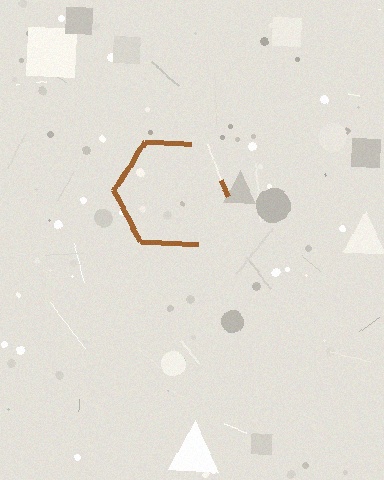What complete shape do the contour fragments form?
The contour fragments form a hexagon.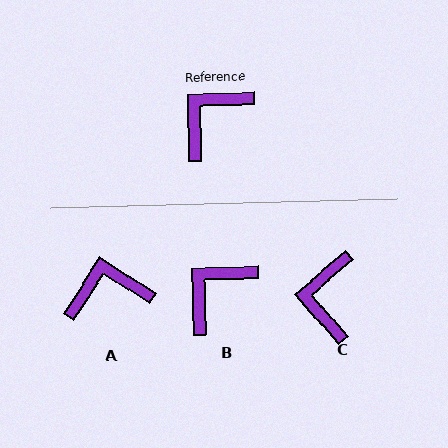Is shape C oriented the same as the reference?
No, it is off by about 39 degrees.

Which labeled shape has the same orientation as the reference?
B.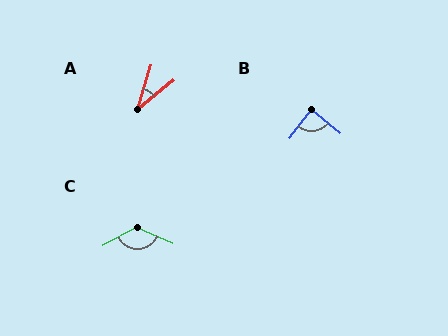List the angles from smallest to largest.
A (34°), B (87°), C (129°).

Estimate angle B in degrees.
Approximately 87 degrees.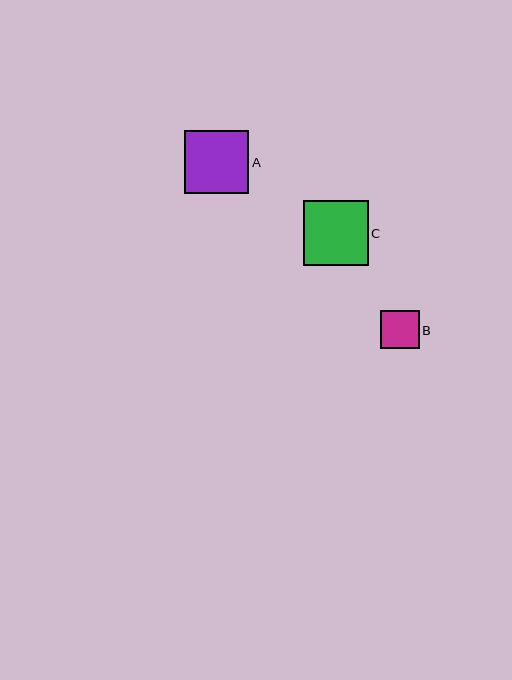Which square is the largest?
Square C is the largest with a size of approximately 65 pixels.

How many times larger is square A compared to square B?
Square A is approximately 1.7 times the size of square B.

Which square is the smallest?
Square B is the smallest with a size of approximately 39 pixels.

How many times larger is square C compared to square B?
Square C is approximately 1.7 times the size of square B.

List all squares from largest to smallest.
From largest to smallest: C, A, B.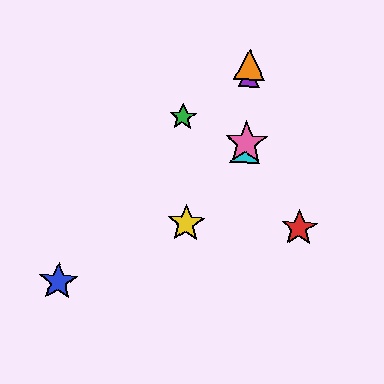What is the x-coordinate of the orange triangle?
The orange triangle is at x≈250.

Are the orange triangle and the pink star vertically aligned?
Yes, both are at x≈250.